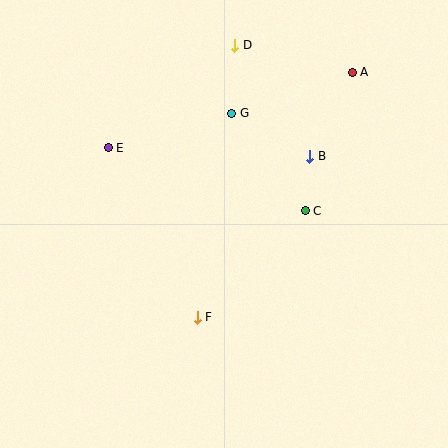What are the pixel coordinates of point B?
Point B is at (310, 156).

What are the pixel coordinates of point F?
Point F is at (197, 317).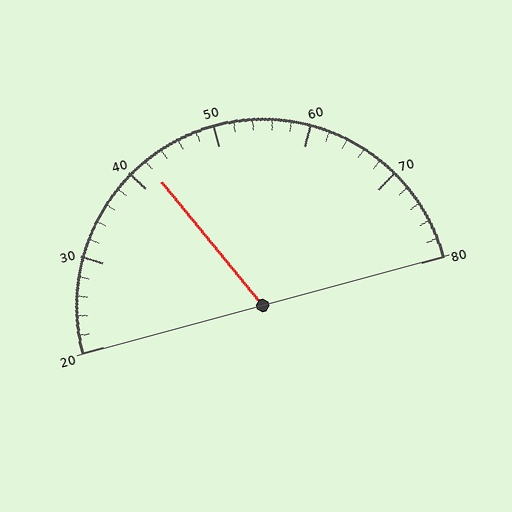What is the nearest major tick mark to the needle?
The nearest major tick mark is 40.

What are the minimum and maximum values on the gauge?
The gauge ranges from 20 to 80.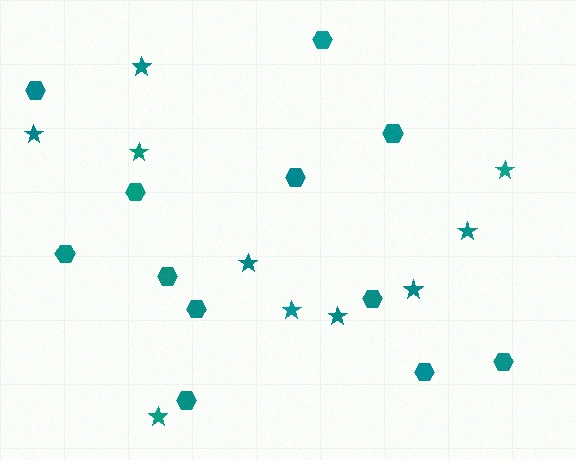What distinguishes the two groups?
There are 2 groups: one group of hexagons (12) and one group of stars (10).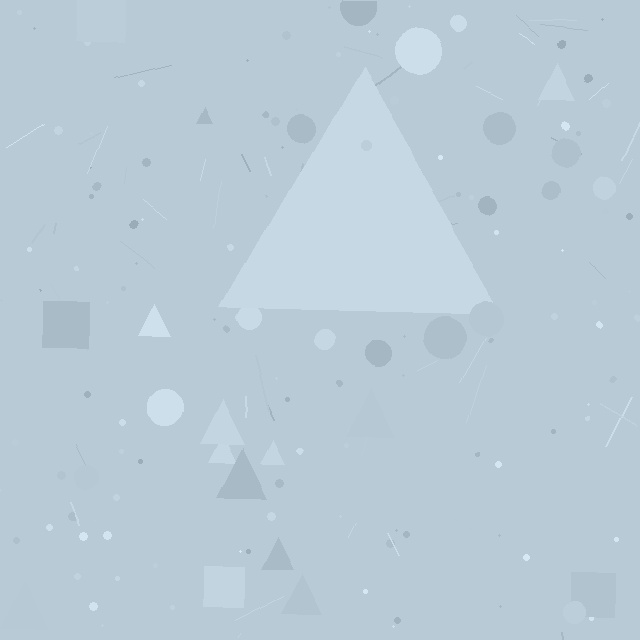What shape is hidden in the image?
A triangle is hidden in the image.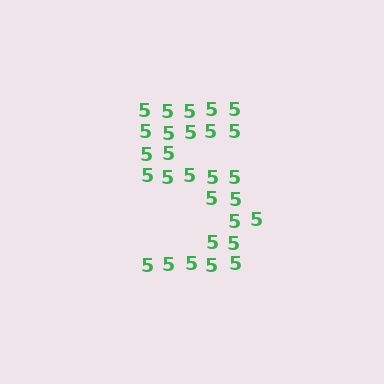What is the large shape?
The large shape is the digit 5.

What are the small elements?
The small elements are digit 5's.